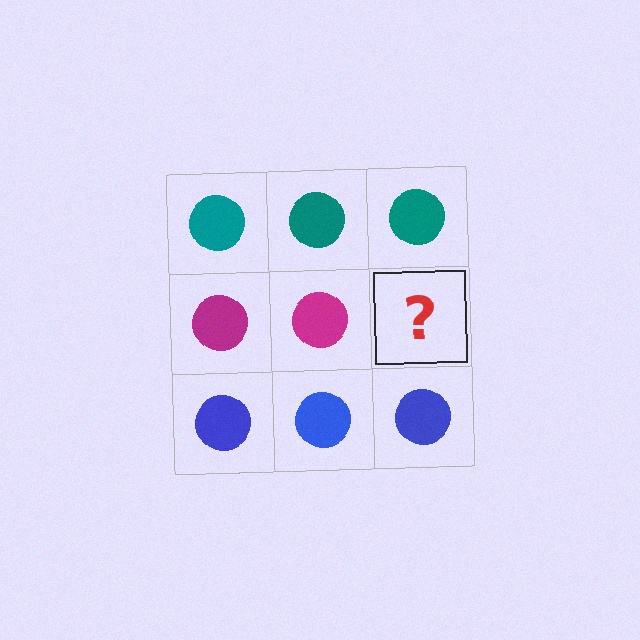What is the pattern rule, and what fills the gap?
The rule is that each row has a consistent color. The gap should be filled with a magenta circle.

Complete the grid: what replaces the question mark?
The question mark should be replaced with a magenta circle.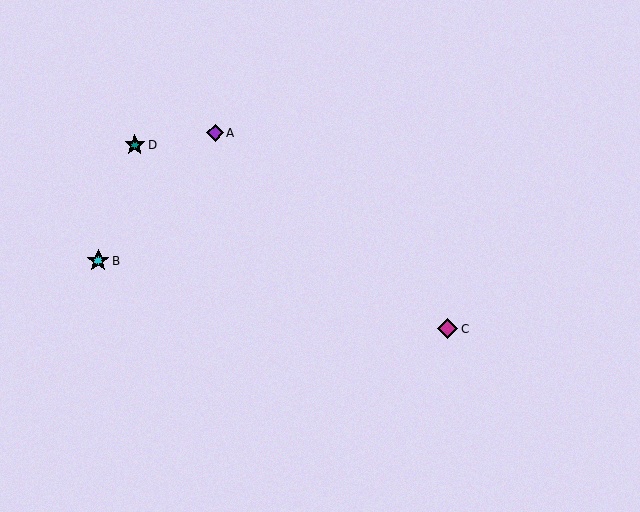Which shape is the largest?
The cyan star (labeled B) is the largest.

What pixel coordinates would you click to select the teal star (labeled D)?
Click at (135, 145) to select the teal star D.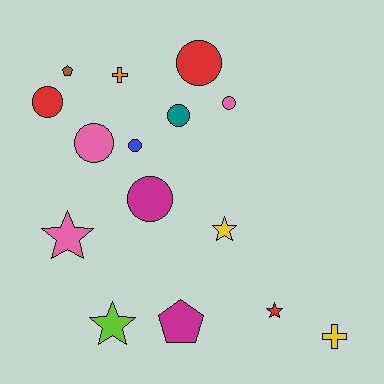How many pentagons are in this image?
There are 2 pentagons.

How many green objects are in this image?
There are no green objects.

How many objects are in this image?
There are 15 objects.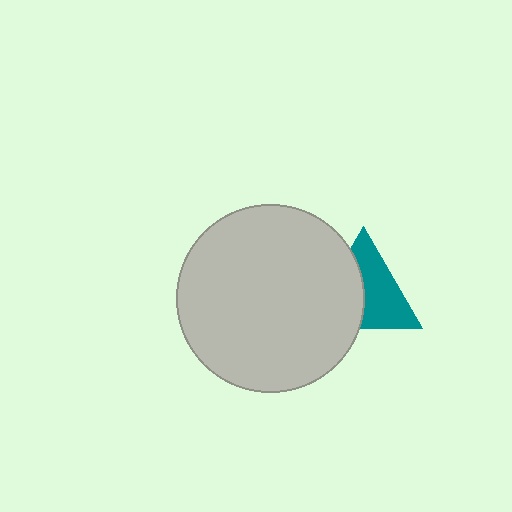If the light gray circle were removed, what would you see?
You would see the complete teal triangle.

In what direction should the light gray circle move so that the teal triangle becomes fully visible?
The light gray circle should move left. That is the shortest direction to clear the overlap and leave the teal triangle fully visible.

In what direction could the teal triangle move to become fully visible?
The teal triangle could move right. That would shift it out from behind the light gray circle entirely.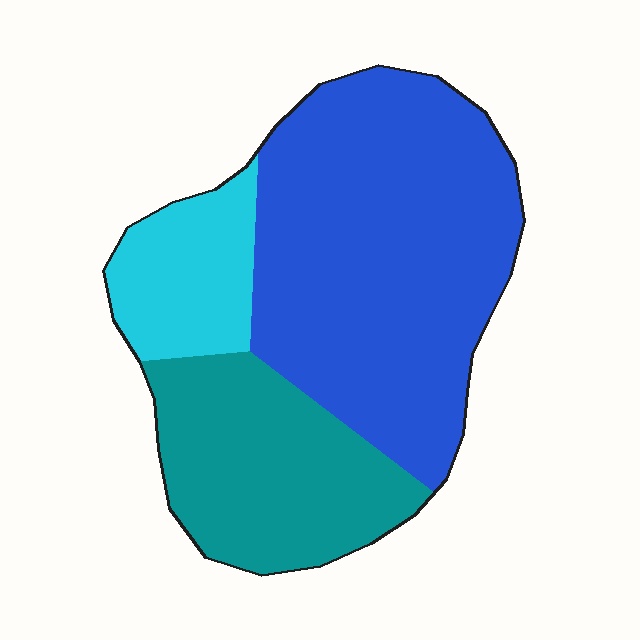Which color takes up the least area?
Cyan, at roughly 15%.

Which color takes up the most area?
Blue, at roughly 55%.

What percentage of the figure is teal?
Teal takes up about one quarter (1/4) of the figure.